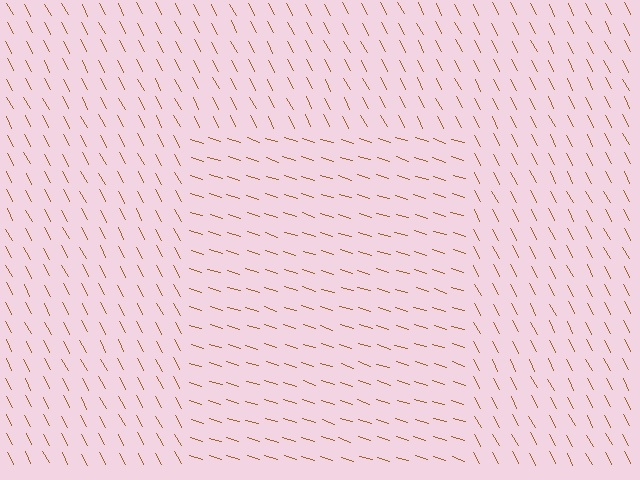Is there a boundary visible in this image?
Yes, there is a texture boundary formed by a change in line orientation.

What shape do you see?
I see a rectangle.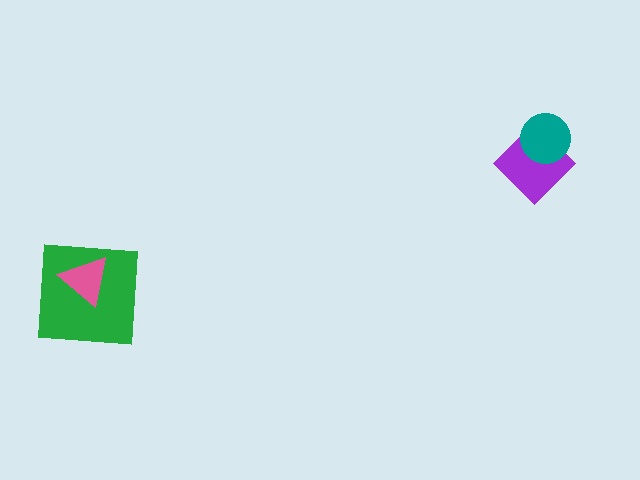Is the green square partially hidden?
Yes, it is partially covered by another shape.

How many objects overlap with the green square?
1 object overlaps with the green square.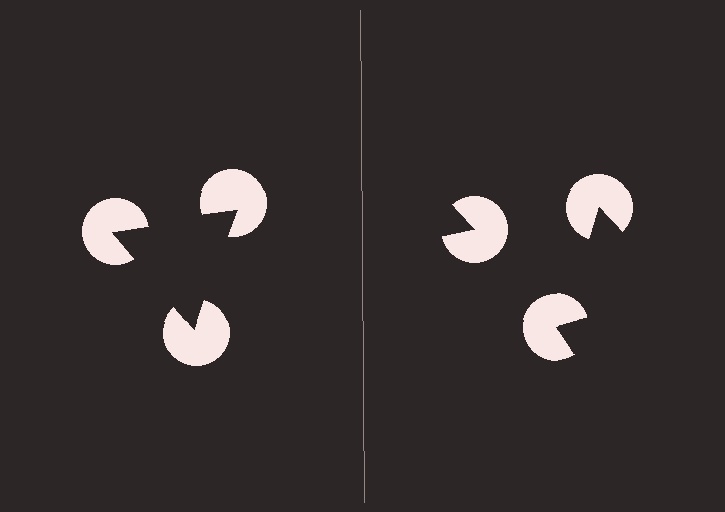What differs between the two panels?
The pac-man discs are positioned identically on both sides; only the wedge orientations differ. On the left they align to a triangle; on the right they are misaligned.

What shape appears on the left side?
An illusory triangle.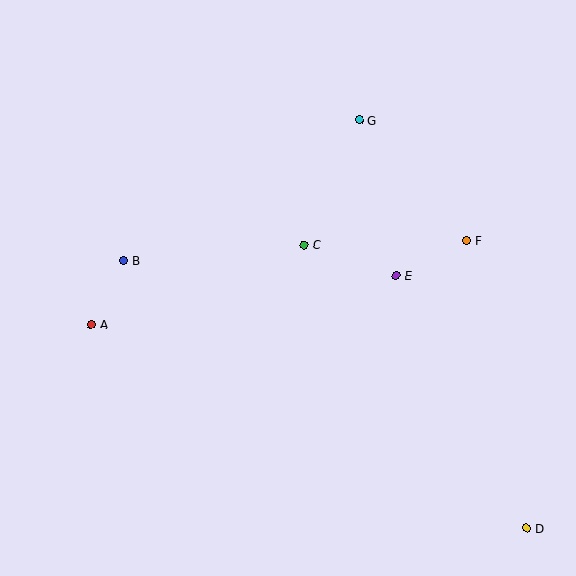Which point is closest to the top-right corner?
Point G is closest to the top-right corner.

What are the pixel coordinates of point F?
Point F is at (467, 241).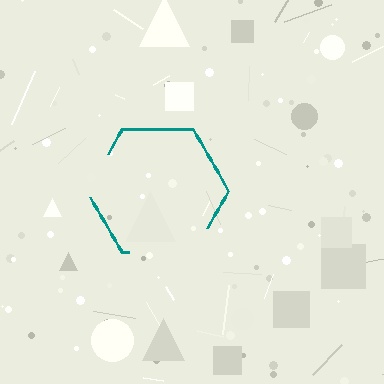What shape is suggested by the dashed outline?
The dashed outline suggests a hexagon.